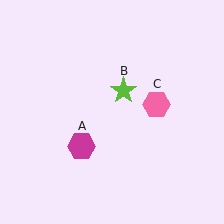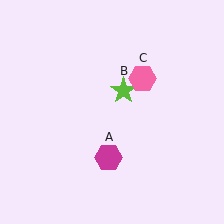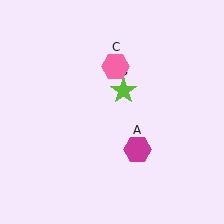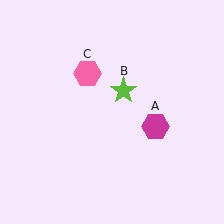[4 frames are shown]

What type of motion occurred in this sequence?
The magenta hexagon (object A), pink hexagon (object C) rotated counterclockwise around the center of the scene.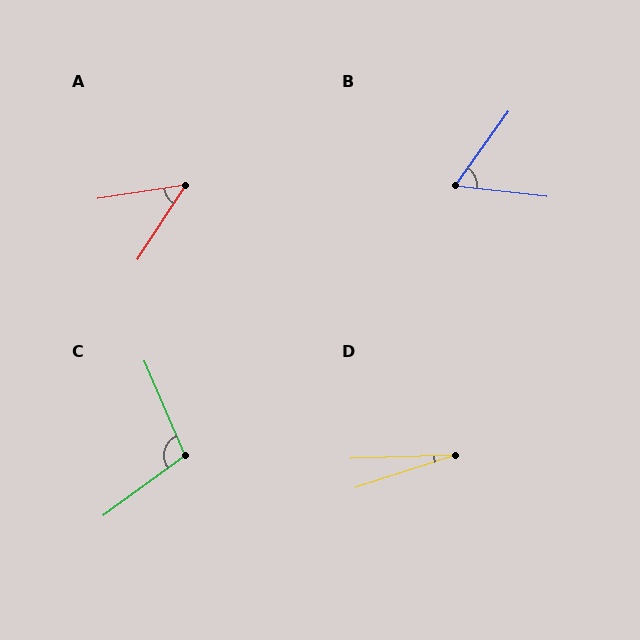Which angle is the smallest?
D, at approximately 16 degrees.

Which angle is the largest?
C, at approximately 103 degrees.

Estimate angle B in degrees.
Approximately 61 degrees.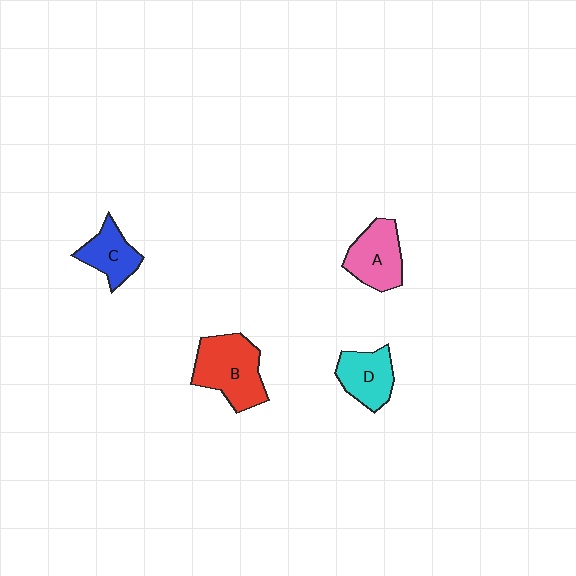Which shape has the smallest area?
Shape C (blue).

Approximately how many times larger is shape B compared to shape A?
Approximately 1.3 times.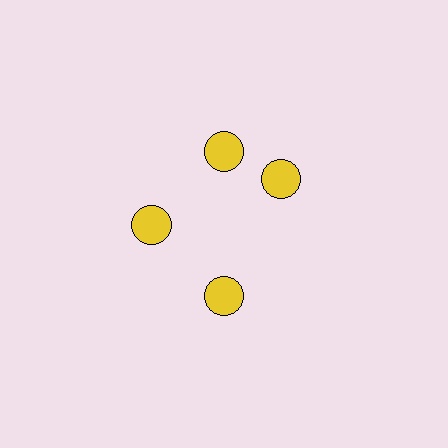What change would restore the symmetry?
The symmetry would be restored by rotating it back into even spacing with its neighbors so that all 4 circles sit at equal angles and equal distance from the center.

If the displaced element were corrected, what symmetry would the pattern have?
It would have 4-fold rotational symmetry — the pattern would map onto itself every 90 degrees.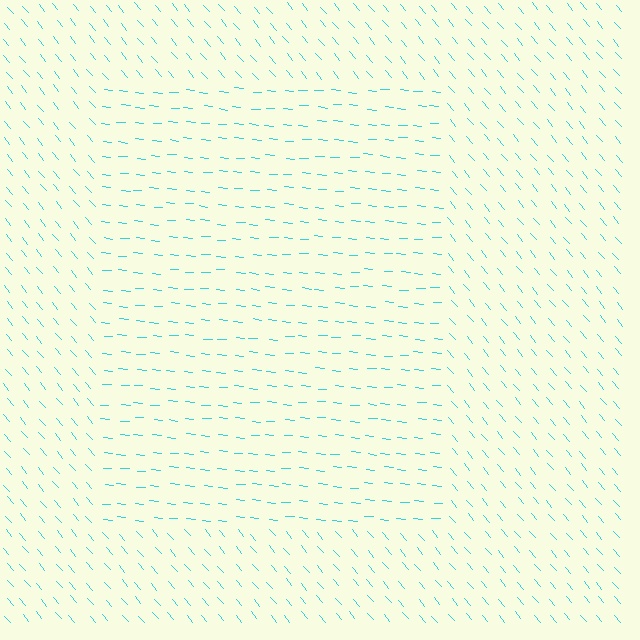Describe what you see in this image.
The image is filled with small cyan line segments. A rectangle region in the image has lines oriented differently from the surrounding lines, creating a visible texture boundary.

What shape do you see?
I see a rectangle.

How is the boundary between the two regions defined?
The boundary is defined purely by a change in line orientation (approximately 45 degrees difference). All lines are the same color and thickness.